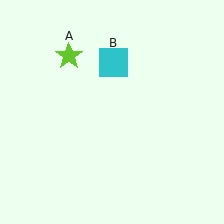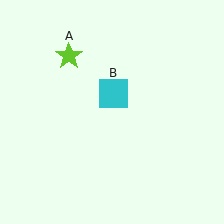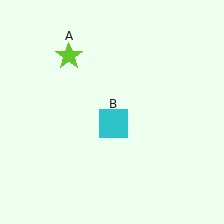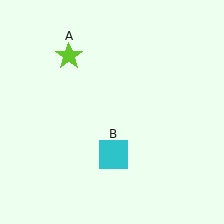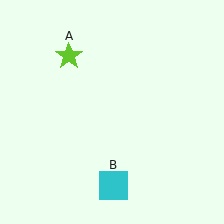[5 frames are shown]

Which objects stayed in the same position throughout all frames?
Lime star (object A) remained stationary.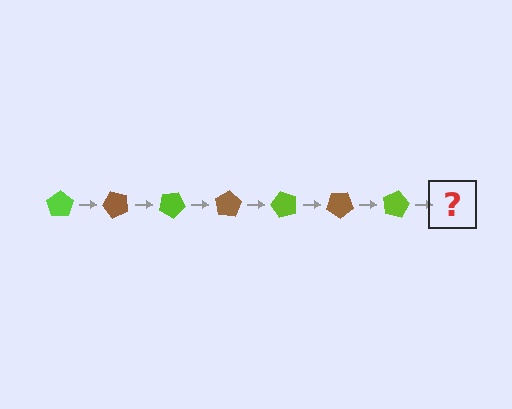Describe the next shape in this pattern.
It should be a brown pentagon, rotated 350 degrees from the start.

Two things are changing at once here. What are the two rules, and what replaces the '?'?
The two rules are that it rotates 50 degrees each step and the color cycles through lime and brown. The '?' should be a brown pentagon, rotated 350 degrees from the start.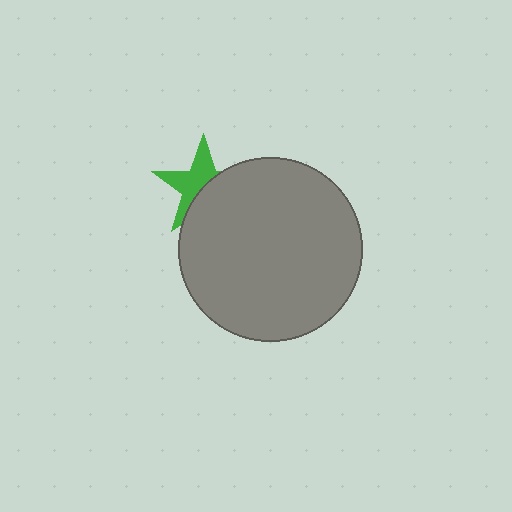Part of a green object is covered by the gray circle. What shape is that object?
It is a star.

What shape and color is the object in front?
The object in front is a gray circle.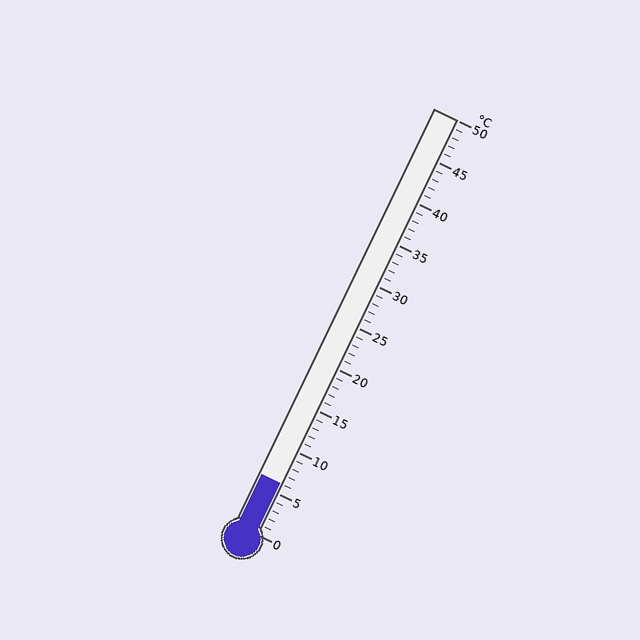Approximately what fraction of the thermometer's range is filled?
The thermometer is filled to approximately 10% of its range.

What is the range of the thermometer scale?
The thermometer scale ranges from 0°C to 50°C.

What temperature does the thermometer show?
The thermometer shows approximately 6°C.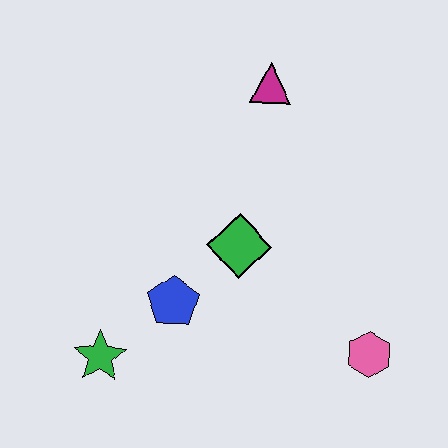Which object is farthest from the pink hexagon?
The magenta triangle is farthest from the pink hexagon.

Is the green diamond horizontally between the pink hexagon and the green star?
Yes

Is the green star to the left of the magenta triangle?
Yes